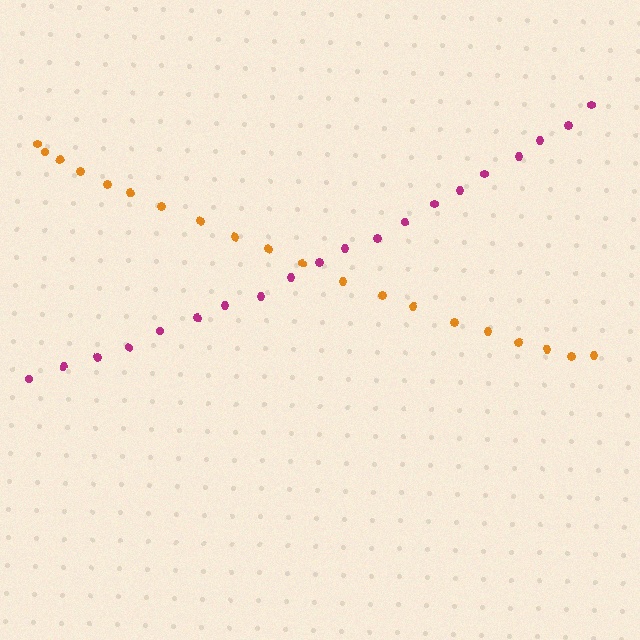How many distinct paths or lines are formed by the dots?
There are 2 distinct paths.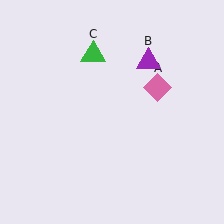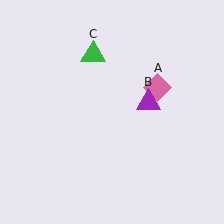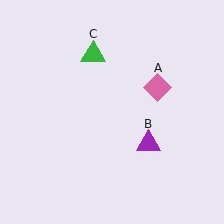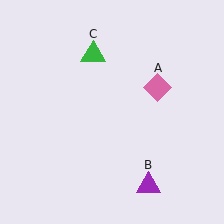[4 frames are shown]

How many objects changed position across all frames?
1 object changed position: purple triangle (object B).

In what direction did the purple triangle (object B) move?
The purple triangle (object B) moved down.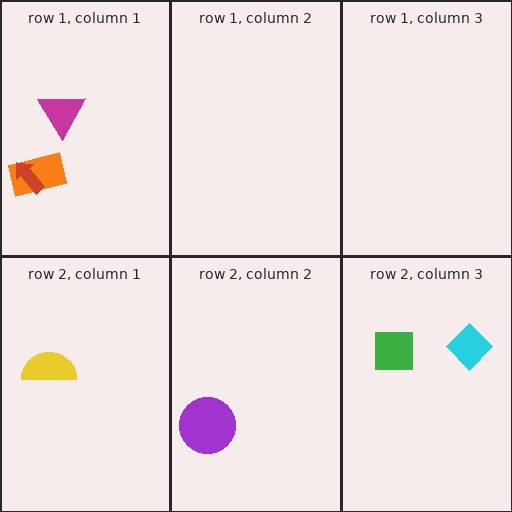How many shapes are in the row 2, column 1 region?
1.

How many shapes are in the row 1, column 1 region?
3.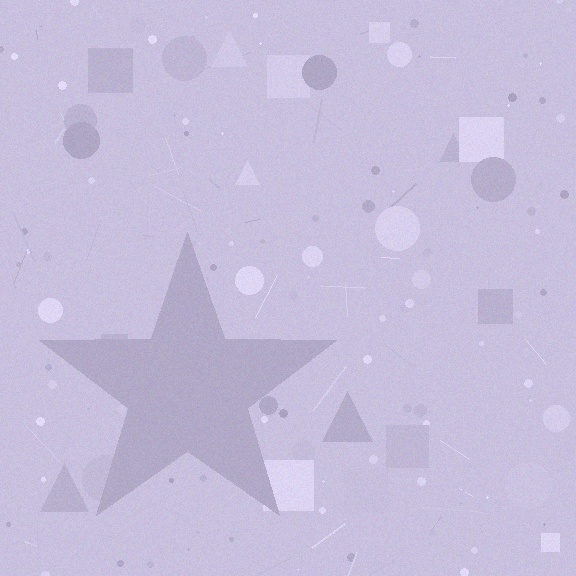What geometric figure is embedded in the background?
A star is embedded in the background.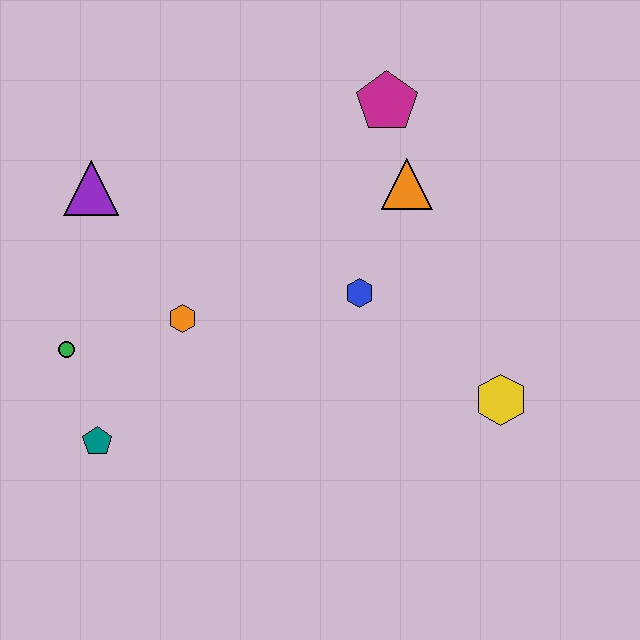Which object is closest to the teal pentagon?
The green circle is closest to the teal pentagon.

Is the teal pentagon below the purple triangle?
Yes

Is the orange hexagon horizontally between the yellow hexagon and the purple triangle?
Yes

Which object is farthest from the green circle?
The yellow hexagon is farthest from the green circle.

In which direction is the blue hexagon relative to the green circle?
The blue hexagon is to the right of the green circle.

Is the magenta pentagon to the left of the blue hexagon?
No